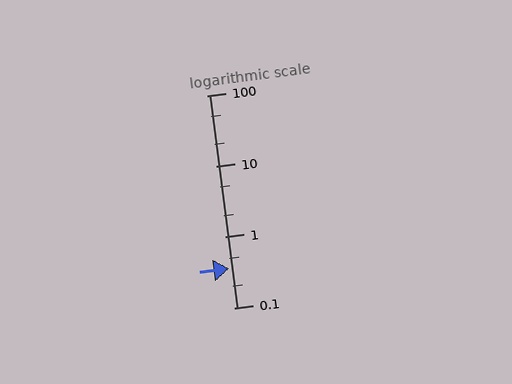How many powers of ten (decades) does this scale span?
The scale spans 3 decades, from 0.1 to 100.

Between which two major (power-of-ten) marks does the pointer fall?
The pointer is between 0.1 and 1.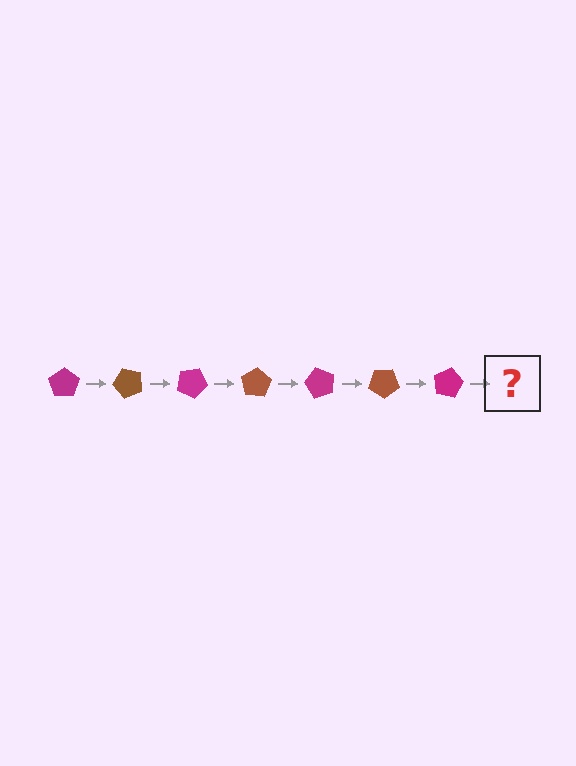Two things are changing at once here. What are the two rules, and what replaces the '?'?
The two rules are that it rotates 50 degrees each step and the color cycles through magenta and brown. The '?' should be a brown pentagon, rotated 350 degrees from the start.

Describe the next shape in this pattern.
It should be a brown pentagon, rotated 350 degrees from the start.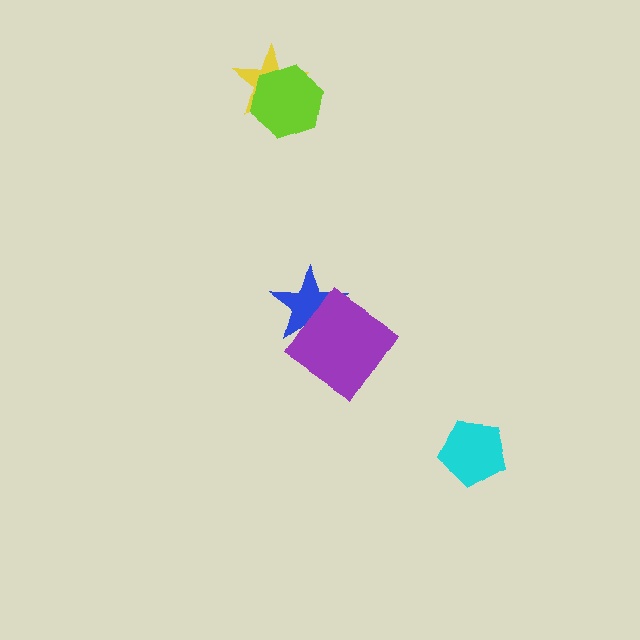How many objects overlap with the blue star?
1 object overlaps with the blue star.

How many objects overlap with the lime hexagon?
1 object overlaps with the lime hexagon.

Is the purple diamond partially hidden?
No, no other shape covers it.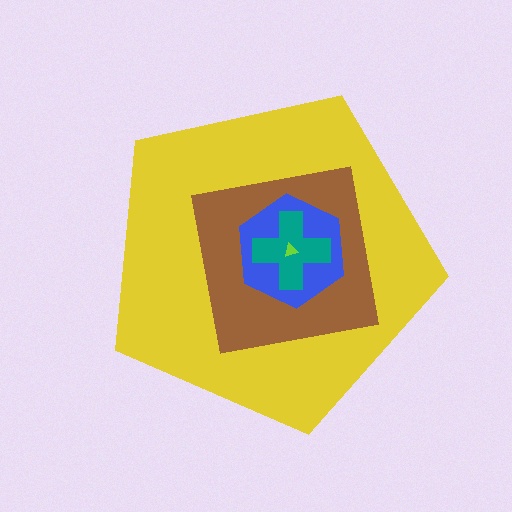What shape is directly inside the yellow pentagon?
The brown square.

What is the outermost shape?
The yellow pentagon.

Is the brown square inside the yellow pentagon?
Yes.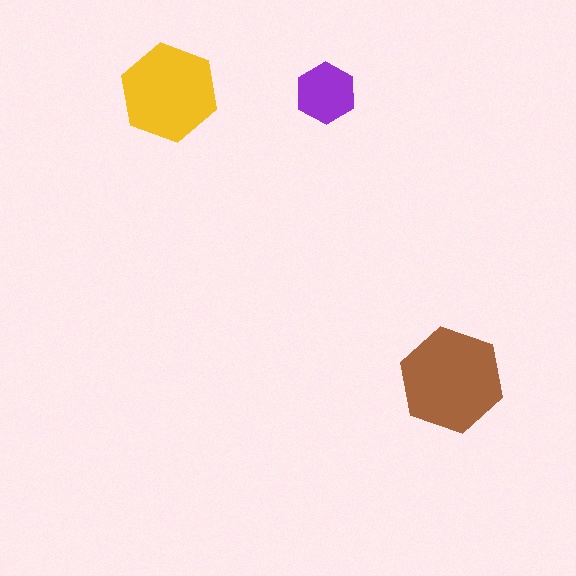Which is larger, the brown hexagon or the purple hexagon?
The brown one.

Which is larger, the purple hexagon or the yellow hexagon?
The yellow one.